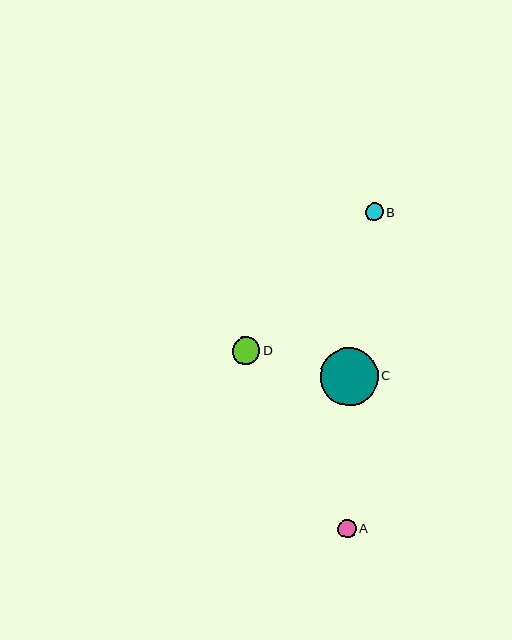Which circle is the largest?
Circle C is the largest with a size of approximately 57 pixels.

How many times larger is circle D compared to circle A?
Circle D is approximately 1.5 times the size of circle A.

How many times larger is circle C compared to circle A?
Circle C is approximately 3.1 times the size of circle A.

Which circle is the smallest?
Circle B is the smallest with a size of approximately 18 pixels.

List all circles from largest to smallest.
From largest to smallest: C, D, A, B.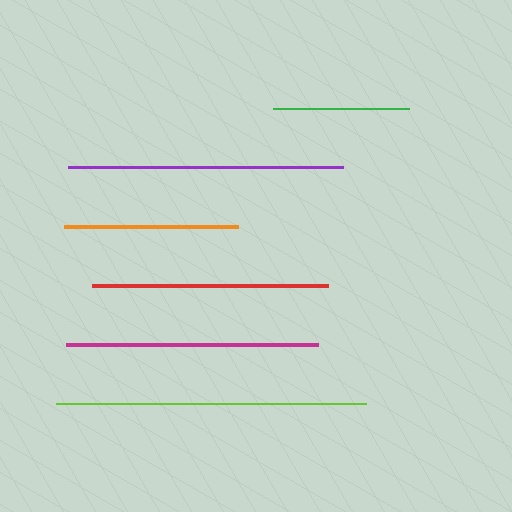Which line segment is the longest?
The lime line is the longest at approximately 310 pixels.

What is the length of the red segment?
The red segment is approximately 236 pixels long.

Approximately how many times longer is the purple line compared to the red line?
The purple line is approximately 1.2 times the length of the red line.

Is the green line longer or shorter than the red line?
The red line is longer than the green line.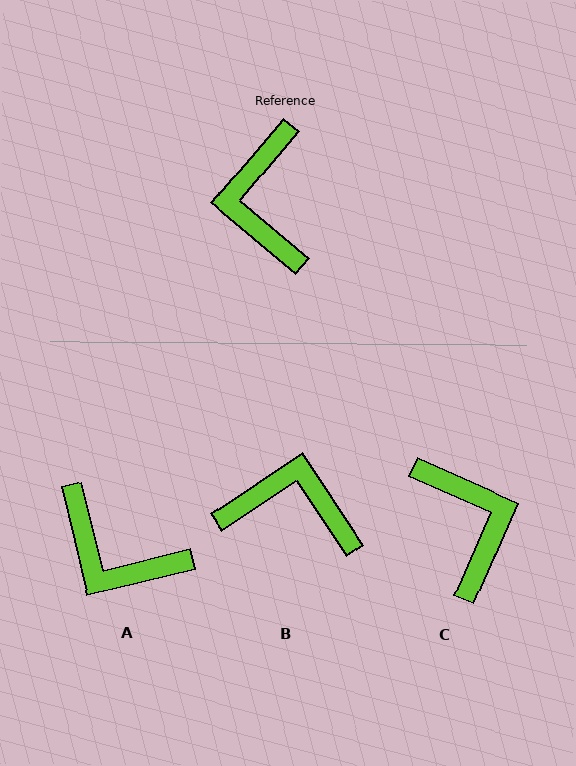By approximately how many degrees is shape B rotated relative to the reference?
Approximately 106 degrees clockwise.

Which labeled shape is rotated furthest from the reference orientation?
C, about 164 degrees away.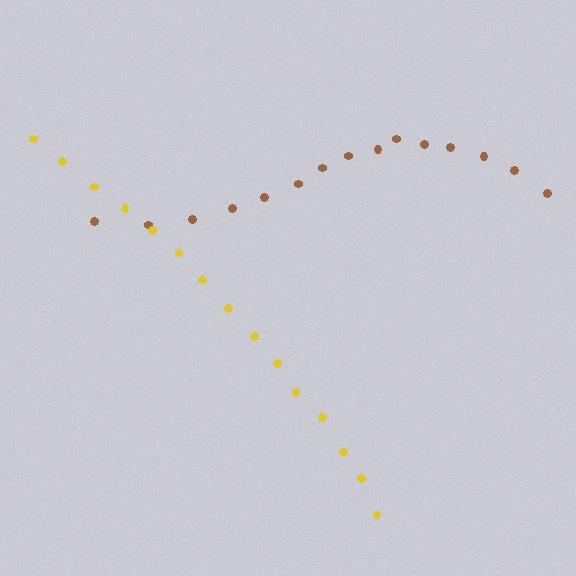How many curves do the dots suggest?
There are 2 distinct paths.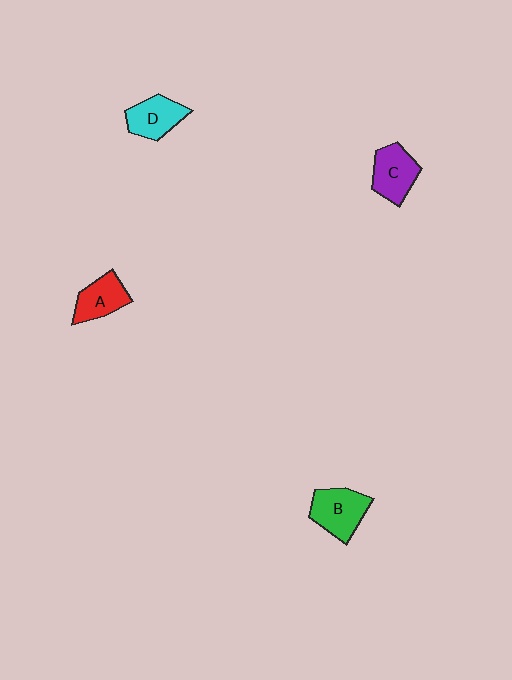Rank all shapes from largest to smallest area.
From largest to smallest: B (green), C (purple), D (cyan), A (red).